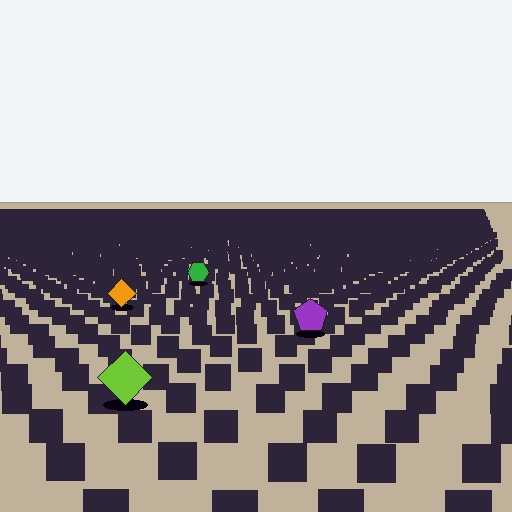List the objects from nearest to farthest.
From nearest to farthest: the lime diamond, the purple pentagon, the orange diamond, the green hexagon.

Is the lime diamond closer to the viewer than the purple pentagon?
Yes. The lime diamond is closer — you can tell from the texture gradient: the ground texture is coarser near it.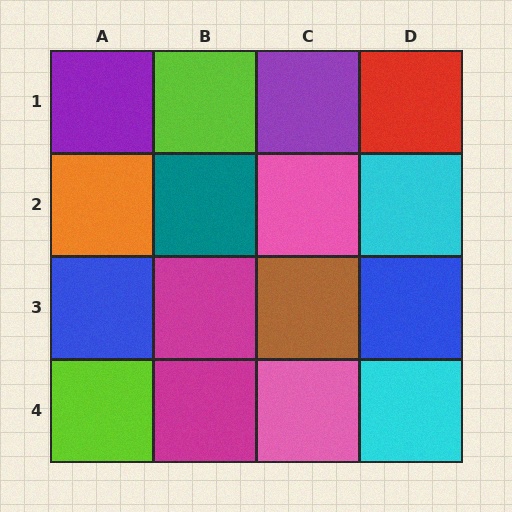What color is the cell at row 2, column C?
Pink.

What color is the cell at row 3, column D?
Blue.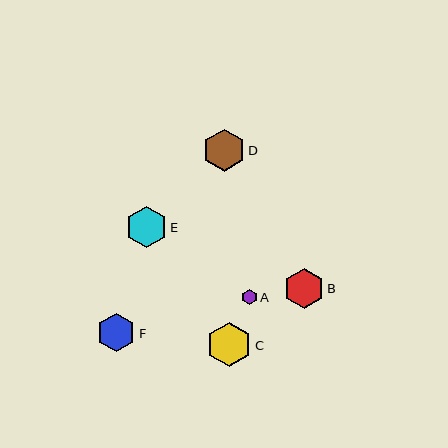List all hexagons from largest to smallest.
From largest to smallest: C, D, E, B, F, A.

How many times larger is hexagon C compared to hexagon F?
Hexagon C is approximately 1.2 times the size of hexagon F.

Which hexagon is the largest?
Hexagon C is the largest with a size of approximately 45 pixels.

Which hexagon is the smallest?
Hexagon A is the smallest with a size of approximately 15 pixels.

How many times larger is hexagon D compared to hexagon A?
Hexagon D is approximately 2.7 times the size of hexagon A.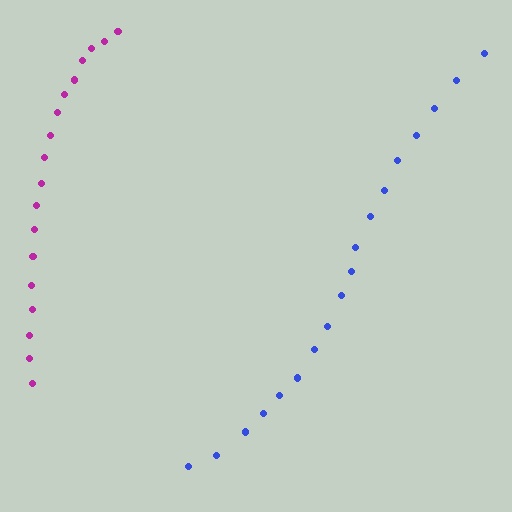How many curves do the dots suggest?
There are 2 distinct paths.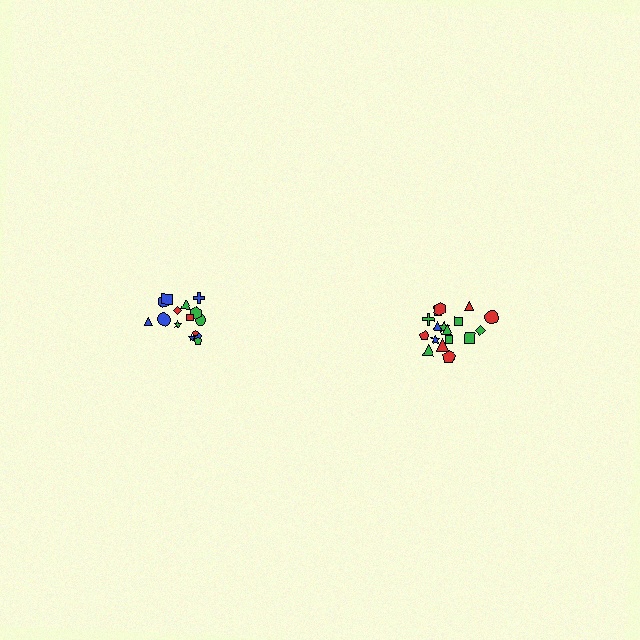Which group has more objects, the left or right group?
The right group.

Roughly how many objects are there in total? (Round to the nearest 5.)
Roughly 35 objects in total.